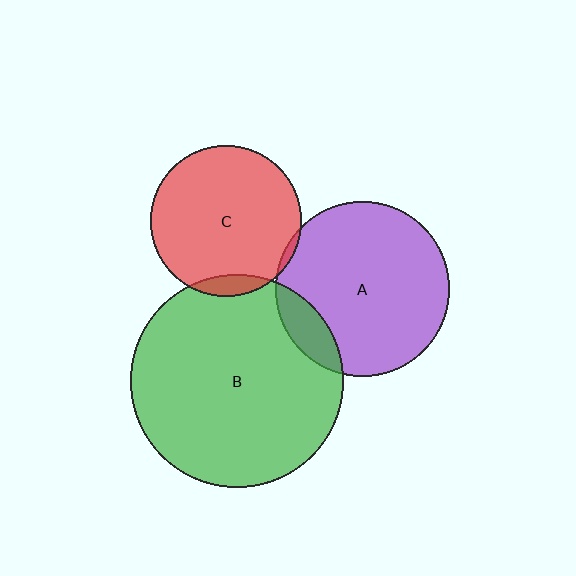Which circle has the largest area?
Circle B (green).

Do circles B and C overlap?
Yes.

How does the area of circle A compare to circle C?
Approximately 1.3 times.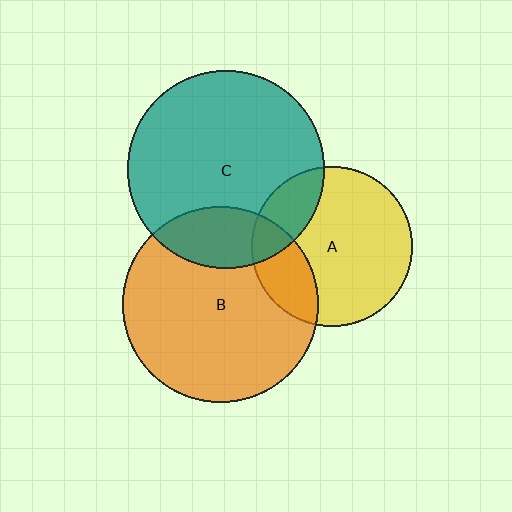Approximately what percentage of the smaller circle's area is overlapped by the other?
Approximately 20%.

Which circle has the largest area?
Circle C (teal).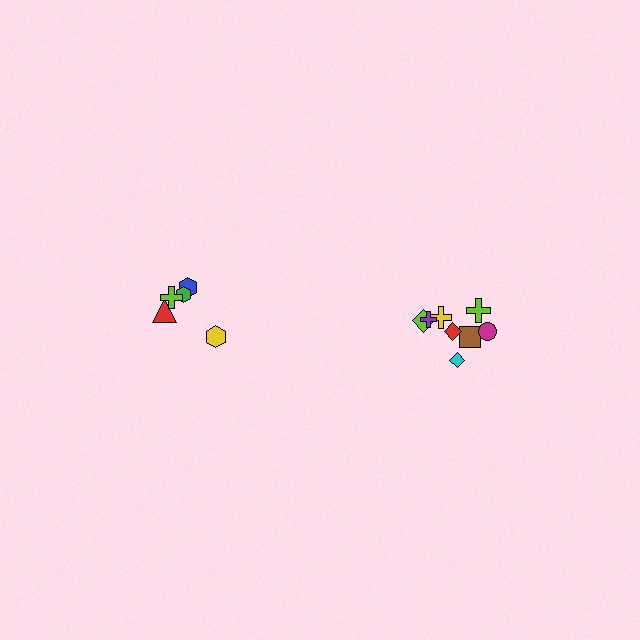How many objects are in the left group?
There are 5 objects.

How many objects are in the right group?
There are 8 objects.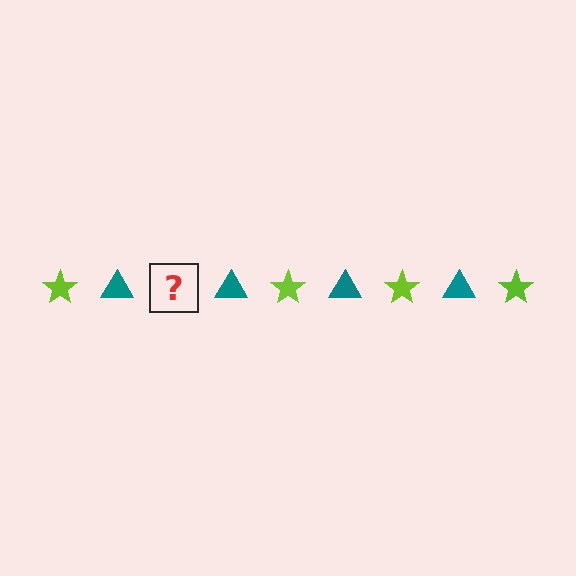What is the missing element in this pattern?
The missing element is a lime star.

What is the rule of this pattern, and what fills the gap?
The rule is that the pattern alternates between lime star and teal triangle. The gap should be filled with a lime star.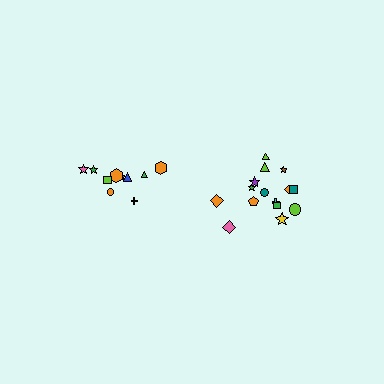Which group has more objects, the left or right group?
The right group.